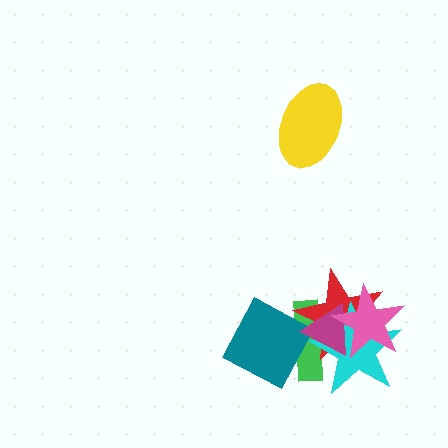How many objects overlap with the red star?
5 objects overlap with the red star.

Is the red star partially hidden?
Yes, it is partially covered by another shape.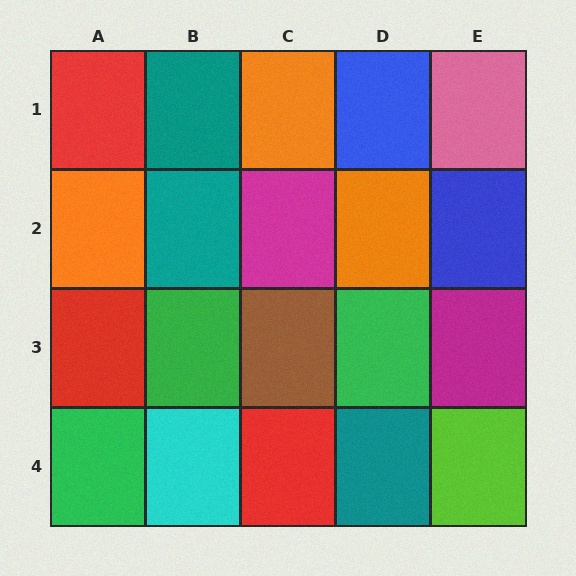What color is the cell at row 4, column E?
Lime.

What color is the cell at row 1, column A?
Red.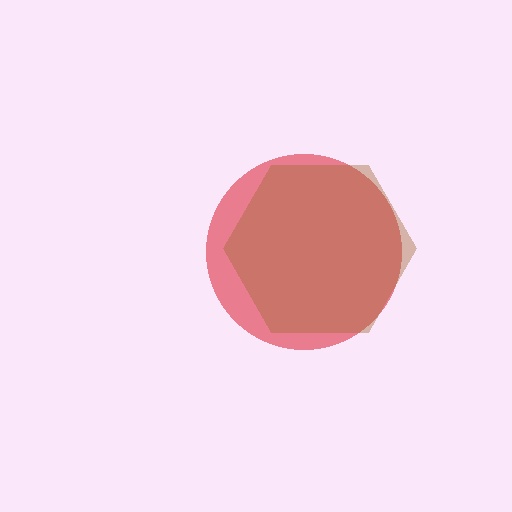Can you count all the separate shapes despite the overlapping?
Yes, there are 2 separate shapes.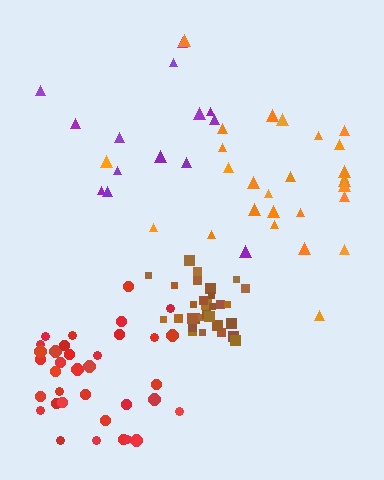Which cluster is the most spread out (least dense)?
Purple.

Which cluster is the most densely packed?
Brown.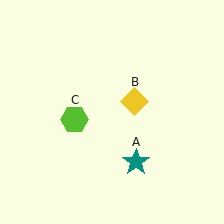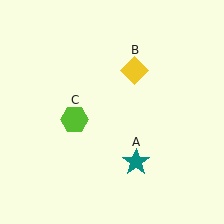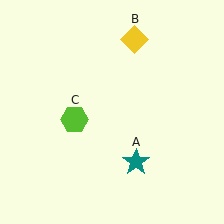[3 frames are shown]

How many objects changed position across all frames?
1 object changed position: yellow diamond (object B).